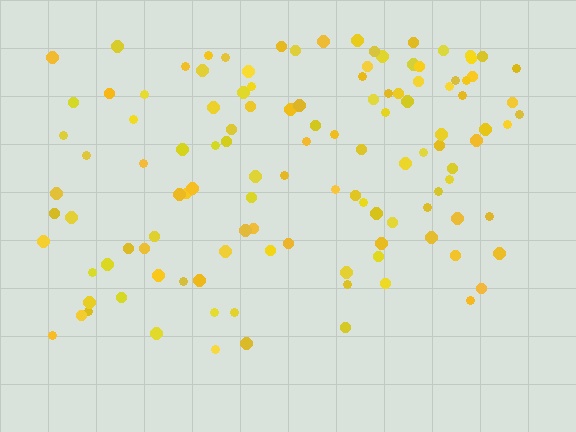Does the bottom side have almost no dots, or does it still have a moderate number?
Still a moderate number, just noticeably fewer than the top.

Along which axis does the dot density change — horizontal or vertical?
Vertical.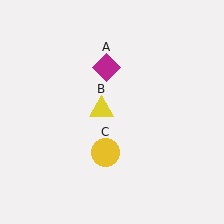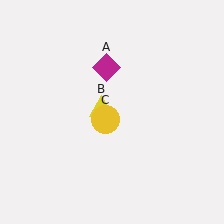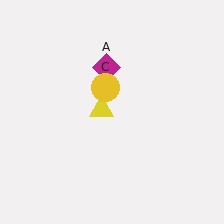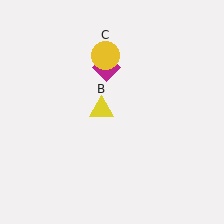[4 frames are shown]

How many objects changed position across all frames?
1 object changed position: yellow circle (object C).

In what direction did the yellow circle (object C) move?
The yellow circle (object C) moved up.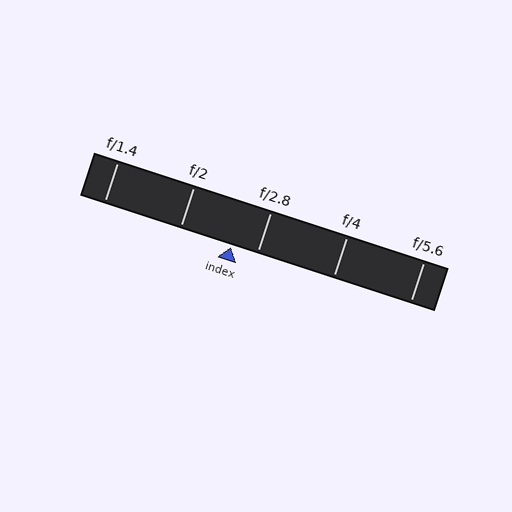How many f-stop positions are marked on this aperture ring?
There are 5 f-stop positions marked.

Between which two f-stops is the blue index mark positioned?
The index mark is between f/2 and f/2.8.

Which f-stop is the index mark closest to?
The index mark is closest to f/2.8.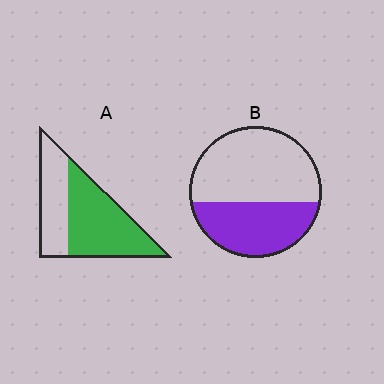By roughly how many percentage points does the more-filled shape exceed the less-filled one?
By roughly 20 percentage points (A over B).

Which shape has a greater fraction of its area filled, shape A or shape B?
Shape A.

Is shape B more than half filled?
No.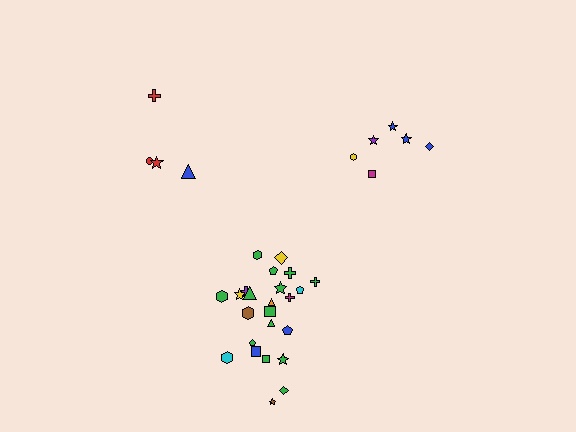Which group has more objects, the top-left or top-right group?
The top-right group.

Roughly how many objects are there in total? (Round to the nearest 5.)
Roughly 35 objects in total.